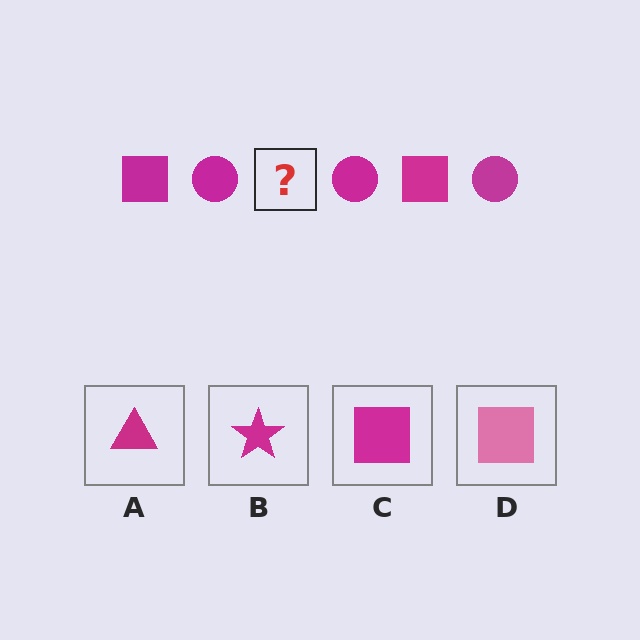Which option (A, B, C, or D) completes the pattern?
C.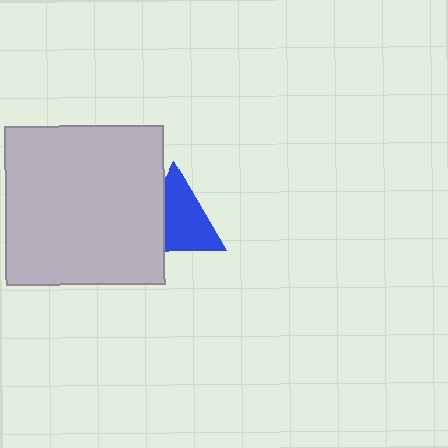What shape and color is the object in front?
The object in front is a light gray square.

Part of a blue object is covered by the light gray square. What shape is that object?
It is a triangle.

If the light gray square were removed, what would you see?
You would see the complete blue triangle.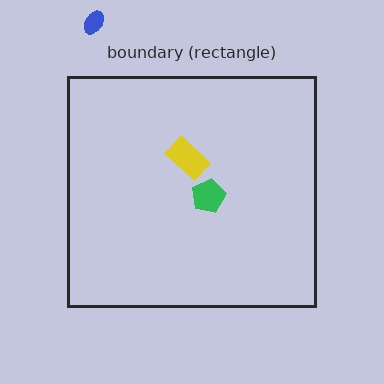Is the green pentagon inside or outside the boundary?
Inside.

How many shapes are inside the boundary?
2 inside, 1 outside.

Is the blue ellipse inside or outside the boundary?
Outside.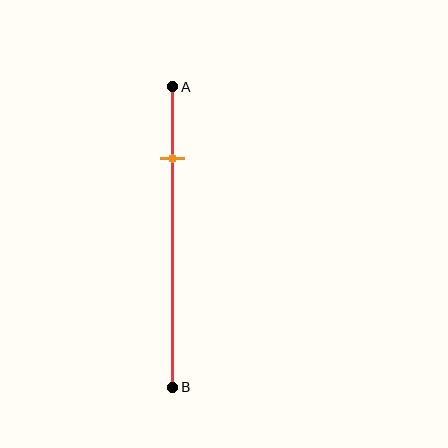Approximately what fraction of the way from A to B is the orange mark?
The orange mark is approximately 25% of the way from A to B.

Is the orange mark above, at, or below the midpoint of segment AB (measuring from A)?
The orange mark is above the midpoint of segment AB.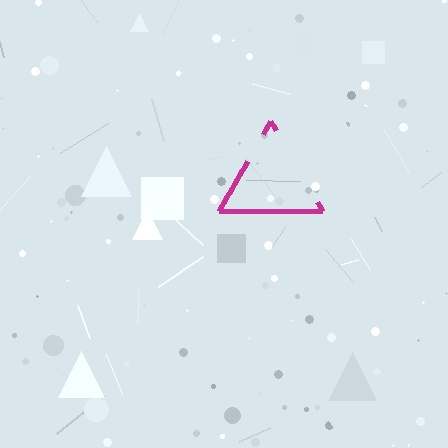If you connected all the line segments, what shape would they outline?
They would outline a triangle.